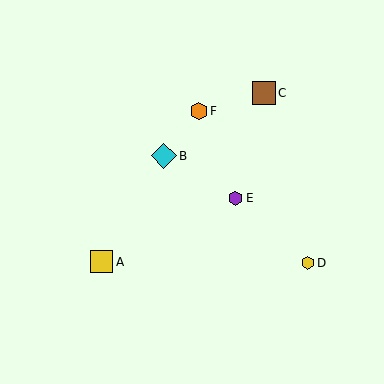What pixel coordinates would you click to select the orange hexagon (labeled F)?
Click at (199, 111) to select the orange hexagon F.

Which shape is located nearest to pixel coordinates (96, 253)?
The yellow square (labeled A) at (102, 262) is nearest to that location.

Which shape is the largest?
The cyan diamond (labeled B) is the largest.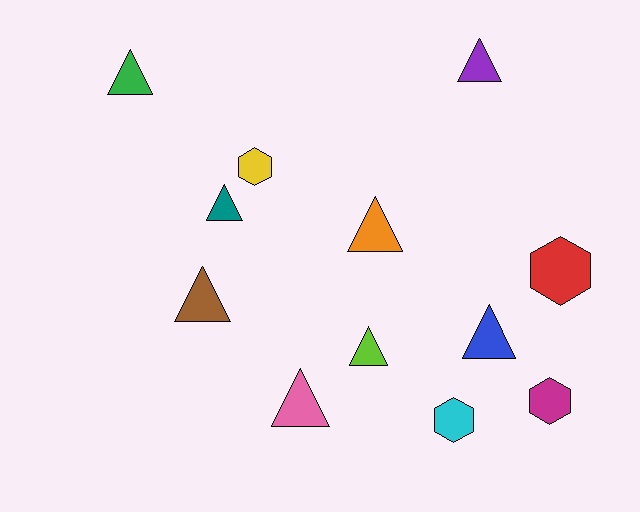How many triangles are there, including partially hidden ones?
There are 8 triangles.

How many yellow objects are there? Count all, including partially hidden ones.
There is 1 yellow object.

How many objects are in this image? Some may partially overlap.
There are 12 objects.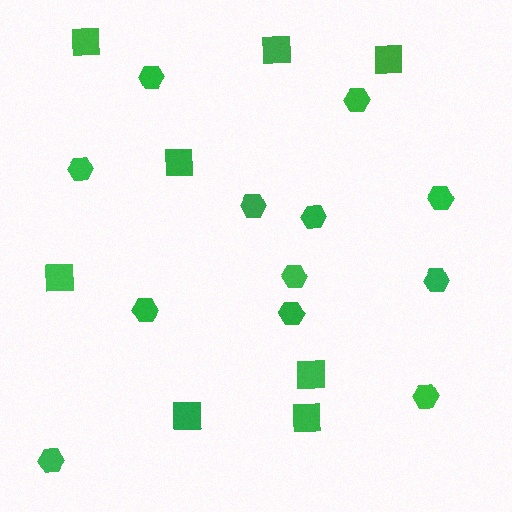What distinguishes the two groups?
There are 2 groups: one group of hexagons (12) and one group of squares (8).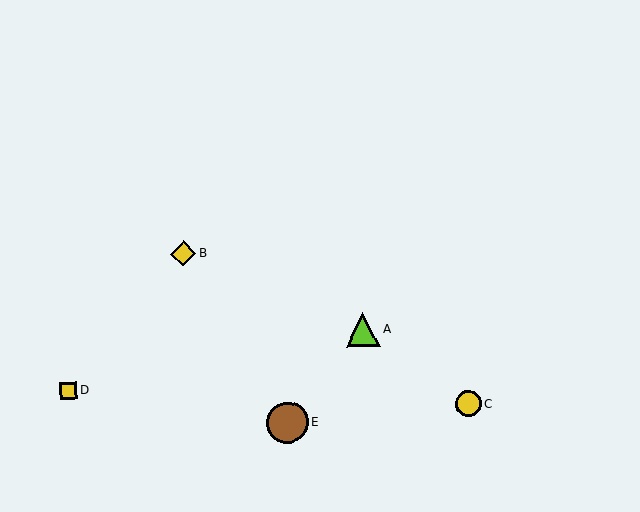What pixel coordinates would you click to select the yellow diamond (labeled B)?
Click at (183, 254) to select the yellow diamond B.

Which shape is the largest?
The brown circle (labeled E) is the largest.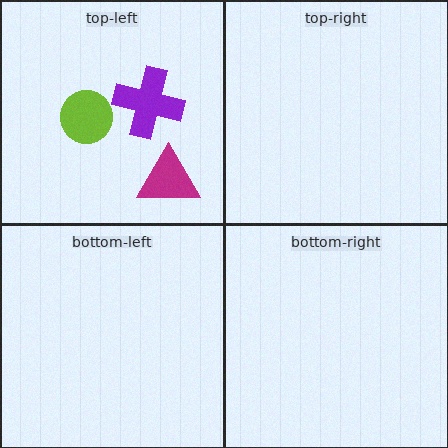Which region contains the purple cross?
The top-left region.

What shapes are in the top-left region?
The purple cross, the magenta triangle, the lime circle.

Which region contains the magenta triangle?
The top-left region.